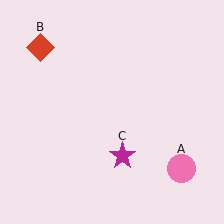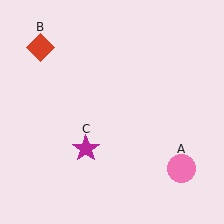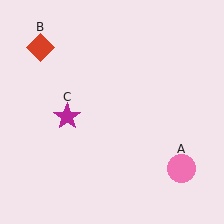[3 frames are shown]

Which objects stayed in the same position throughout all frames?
Pink circle (object A) and red diamond (object B) remained stationary.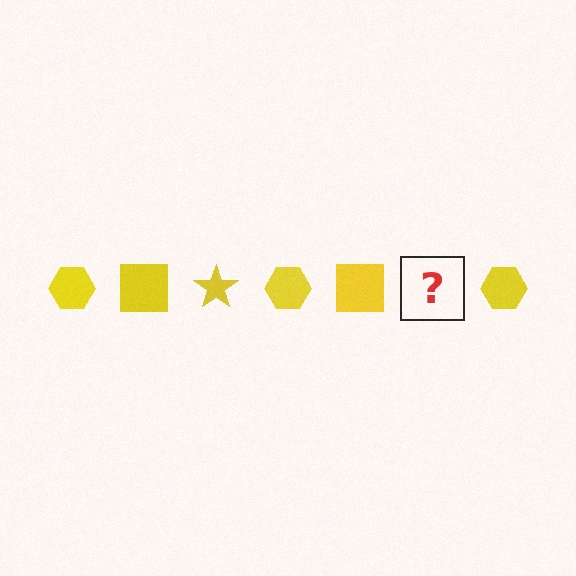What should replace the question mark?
The question mark should be replaced with a yellow star.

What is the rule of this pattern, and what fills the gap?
The rule is that the pattern cycles through hexagon, square, star shapes in yellow. The gap should be filled with a yellow star.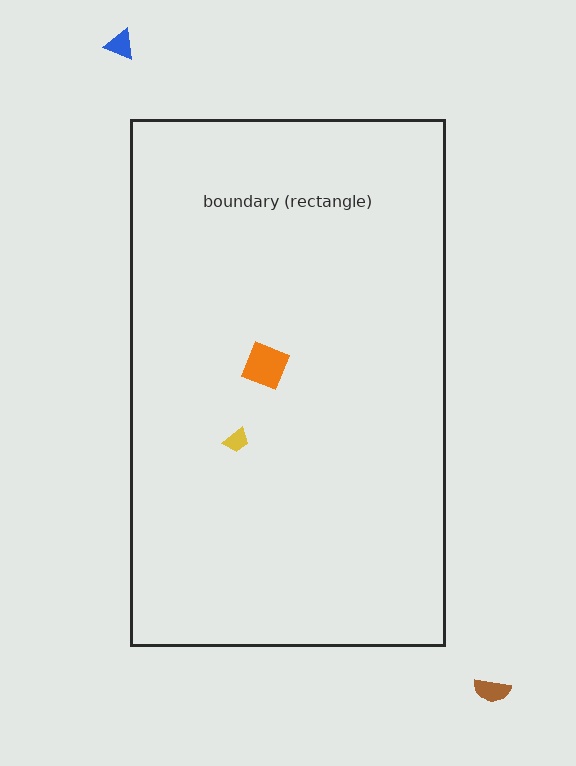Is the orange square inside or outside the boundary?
Inside.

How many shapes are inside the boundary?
2 inside, 2 outside.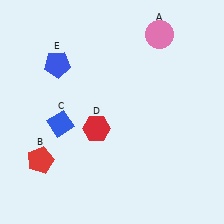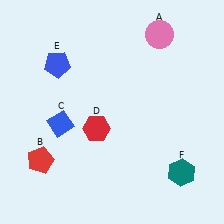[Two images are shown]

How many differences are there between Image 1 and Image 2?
There is 1 difference between the two images.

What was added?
A teal hexagon (F) was added in Image 2.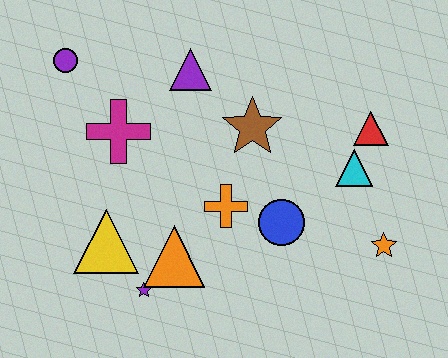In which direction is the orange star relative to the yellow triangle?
The orange star is to the right of the yellow triangle.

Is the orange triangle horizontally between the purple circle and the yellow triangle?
No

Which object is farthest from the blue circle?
The purple circle is farthest from the blue circle.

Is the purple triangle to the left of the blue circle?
Yes